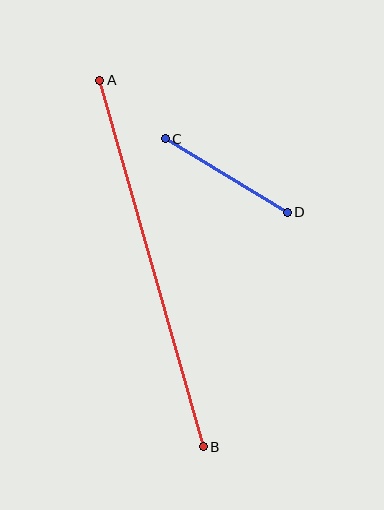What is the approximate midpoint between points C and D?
The midpoint is at approximately (226, 176) pixels.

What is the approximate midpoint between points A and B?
The midpoint is at approximately (151, 263) pixels.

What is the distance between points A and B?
The distance is approximately 381 pixels.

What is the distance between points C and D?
The distance is approximately 143 pixels.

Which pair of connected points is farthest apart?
Points A and B are farthest apart.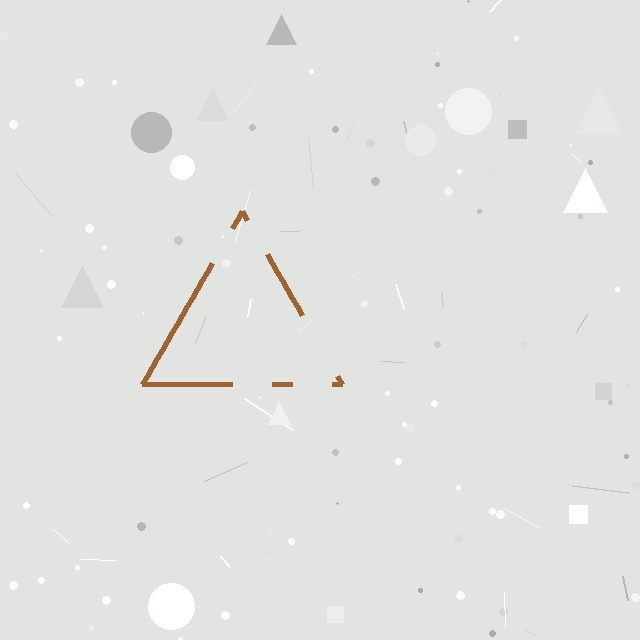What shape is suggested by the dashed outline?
The dashed outline suggests a triangle.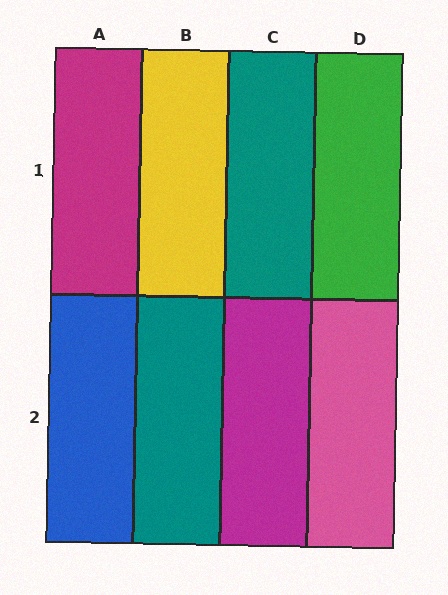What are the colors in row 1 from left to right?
Magenta, yellow, teal, green.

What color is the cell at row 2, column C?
Magenta.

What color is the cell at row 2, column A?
Blue.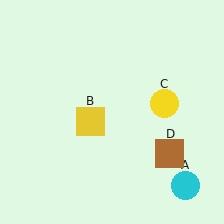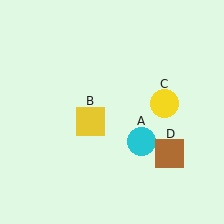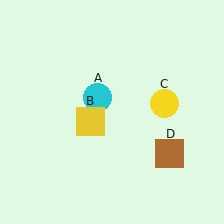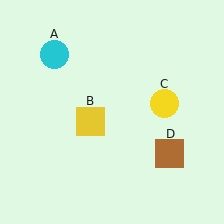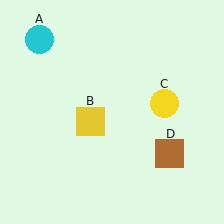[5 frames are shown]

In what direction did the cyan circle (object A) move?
The cyan circle (object A) moved up and to the left.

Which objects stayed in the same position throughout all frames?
Yellow square (object B) and yellow circle (object C) and brown square (object D) remained stationary.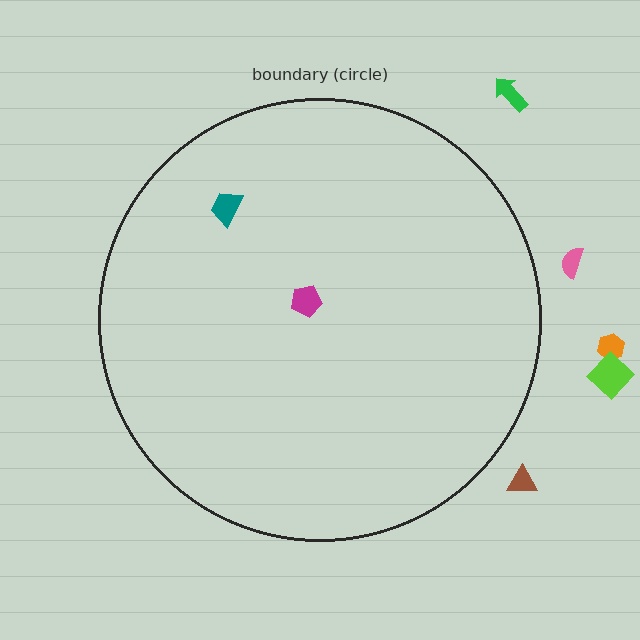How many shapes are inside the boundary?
2 inside, 5 outside.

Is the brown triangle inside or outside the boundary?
Outside.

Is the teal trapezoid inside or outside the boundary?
Inside.